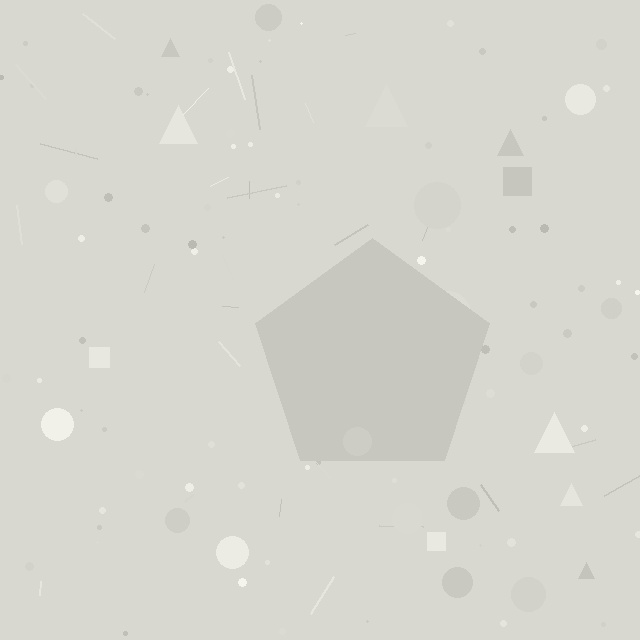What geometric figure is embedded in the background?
A pentagon is embedded in the background.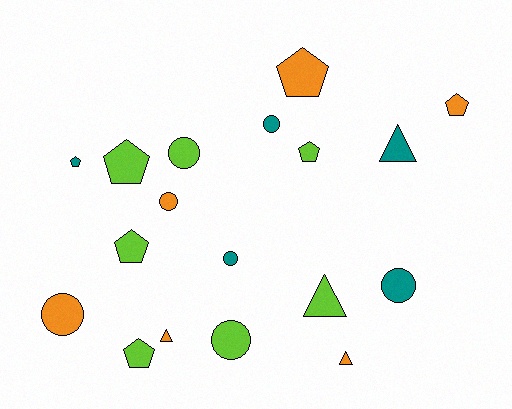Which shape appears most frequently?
Pentagon, with 7 objects.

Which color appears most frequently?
Lime, with 7 objects.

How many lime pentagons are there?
There are 4 lime pentagons.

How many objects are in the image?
There are 18 objects.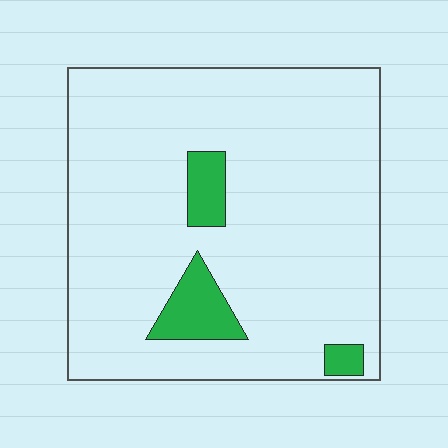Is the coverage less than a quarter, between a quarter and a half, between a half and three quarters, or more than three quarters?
Less than a quarter.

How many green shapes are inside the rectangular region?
3.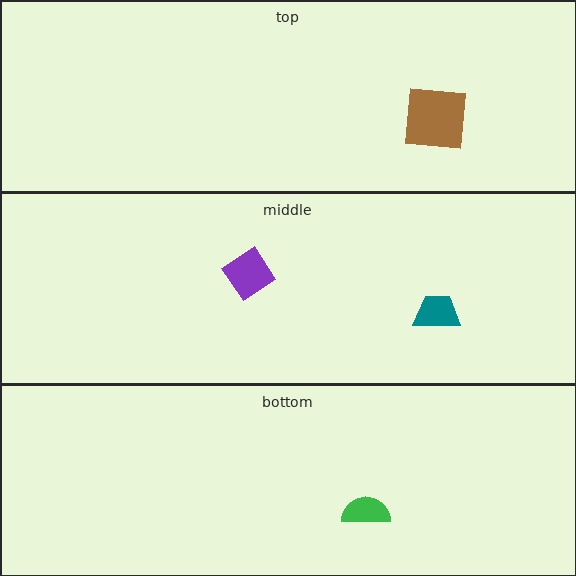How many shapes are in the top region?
1.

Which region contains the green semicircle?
The bottom region.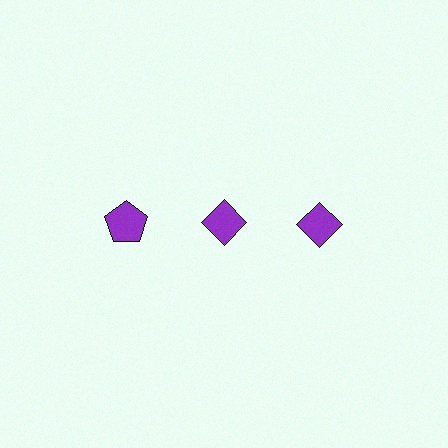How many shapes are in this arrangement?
There are 3 shapes arranged in a grid pattern.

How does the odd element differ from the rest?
It has a different shape: pentagon instead of diamond.